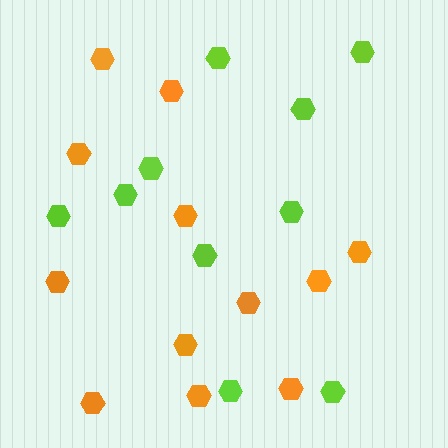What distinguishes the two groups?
There are 2 groups: one group of lime hexagons (10) and one group of orange hexagons (12).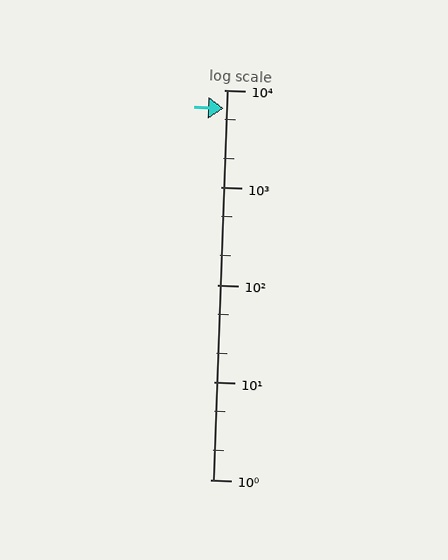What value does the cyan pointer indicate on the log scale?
The pointer indicates approximately 6400.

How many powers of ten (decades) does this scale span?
The scale spans 4 decades, from 1 to 10000.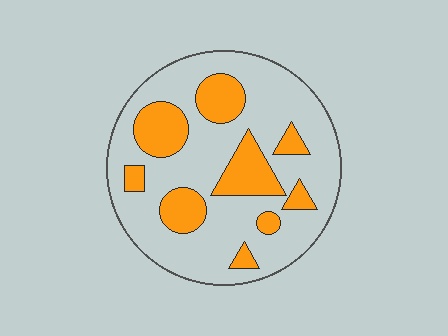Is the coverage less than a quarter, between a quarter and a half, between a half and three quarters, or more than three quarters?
Between a quarter and a half.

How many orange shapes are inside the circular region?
9.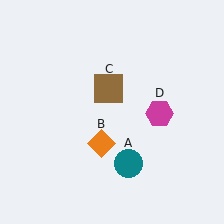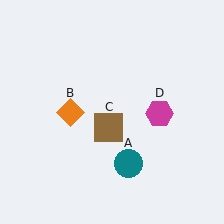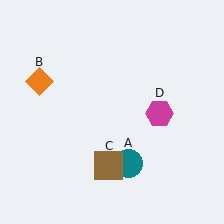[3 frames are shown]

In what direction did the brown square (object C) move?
The brown square (object C) moved down.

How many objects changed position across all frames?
2 objects changed position: orange diamond (object B), brown square (object C).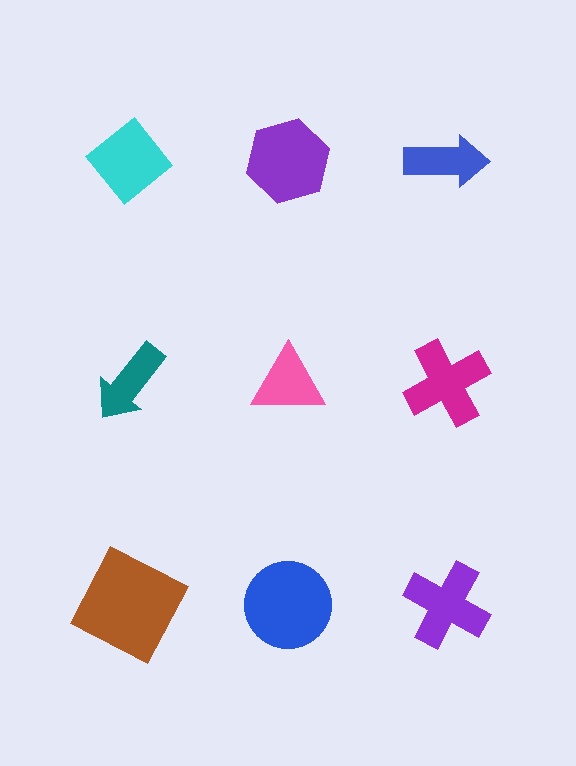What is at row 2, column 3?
A magenta cross.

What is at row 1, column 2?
A purple hexagon.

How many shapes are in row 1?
3 shapes.